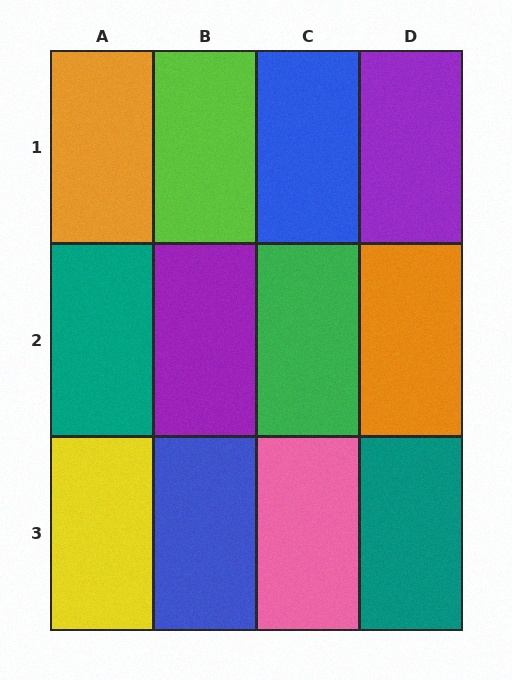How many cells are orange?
2 cells are orange.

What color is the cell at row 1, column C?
Blue.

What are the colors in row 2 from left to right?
Teal, purple, green, orange.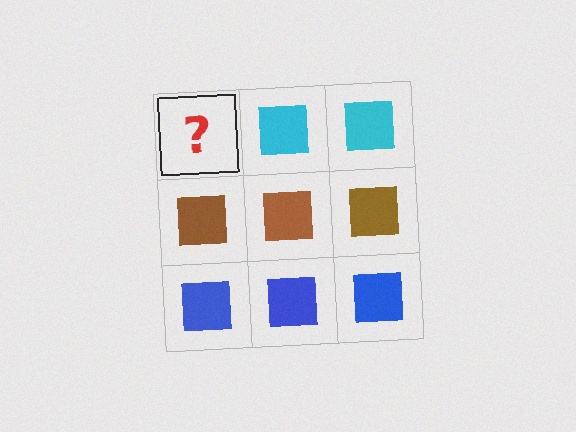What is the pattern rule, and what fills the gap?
The rule is that each row has a consistent color. The gap should be filled with a cyan square.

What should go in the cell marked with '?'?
The missing cell should contain a cyan square.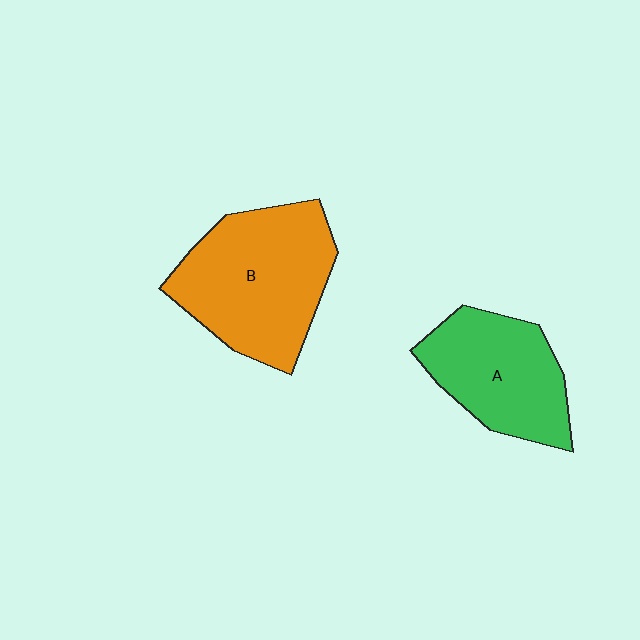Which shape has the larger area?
Shape B (orange).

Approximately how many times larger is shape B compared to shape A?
Approximately 1.3 times.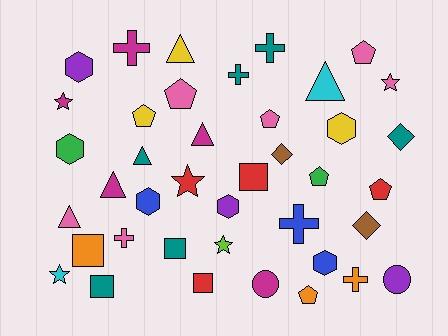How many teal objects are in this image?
There are 6 teal objects.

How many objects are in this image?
There are 40 objects.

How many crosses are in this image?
There are 6 crosses.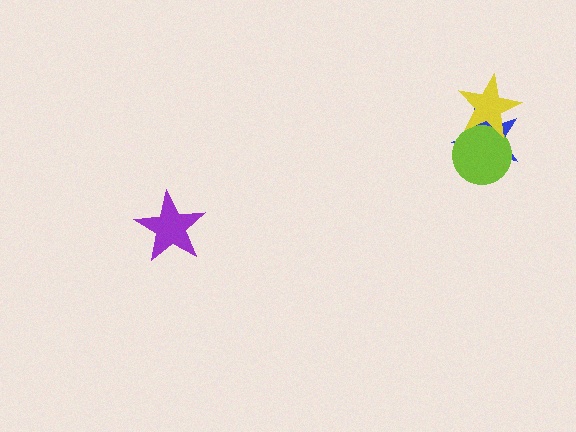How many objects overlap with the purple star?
0 objects overlap with the purple star.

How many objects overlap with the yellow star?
2 objects overlap with the yellow star.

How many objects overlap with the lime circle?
2 objects overlap with the lime circle.